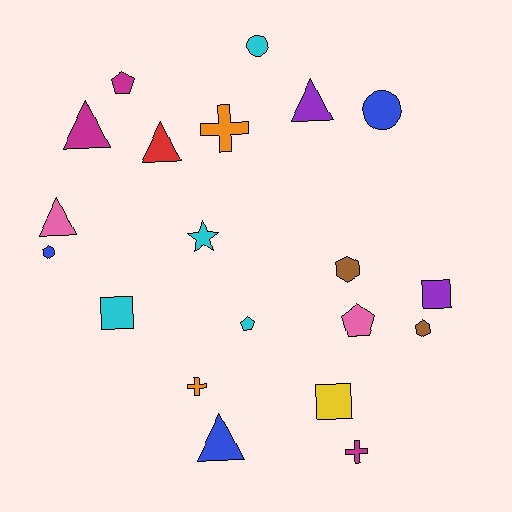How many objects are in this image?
There are 20 objects.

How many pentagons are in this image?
There are 3 pentagons.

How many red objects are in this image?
There is 1 red object.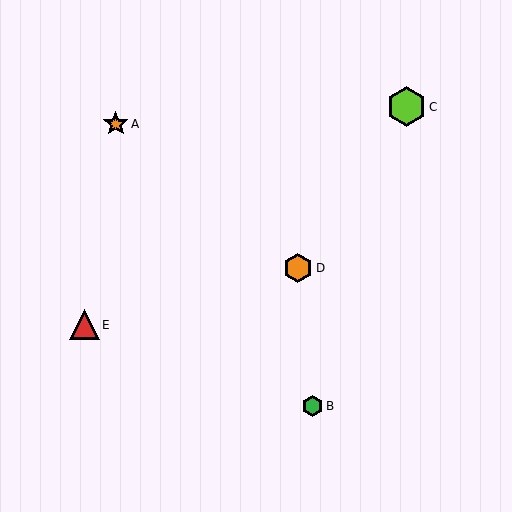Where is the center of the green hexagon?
The center of the green hexagon is at (313, 406).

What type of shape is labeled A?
Shape A is an orange star.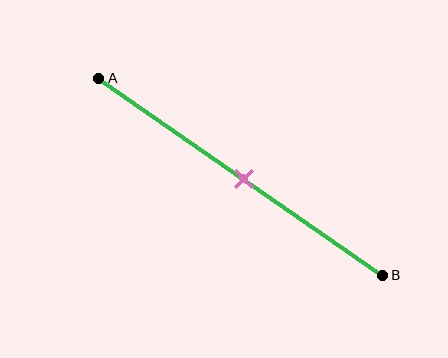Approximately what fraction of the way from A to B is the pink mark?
The pink mark is approximately 50% of the way from A to B.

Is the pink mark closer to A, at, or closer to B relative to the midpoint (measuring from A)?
The pink mark is approximately at the midpoint of segment AB.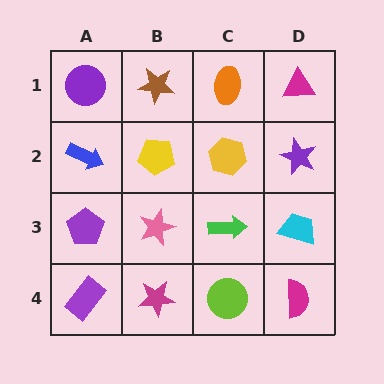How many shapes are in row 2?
4 shapes.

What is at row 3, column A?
A purple pentagon.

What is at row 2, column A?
A blue arrow.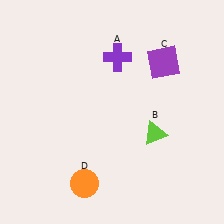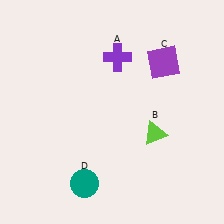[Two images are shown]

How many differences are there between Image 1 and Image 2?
There is 1 difference between the two images.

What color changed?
The circle (D) changed from orange in Image 1 to teal in Image 2.